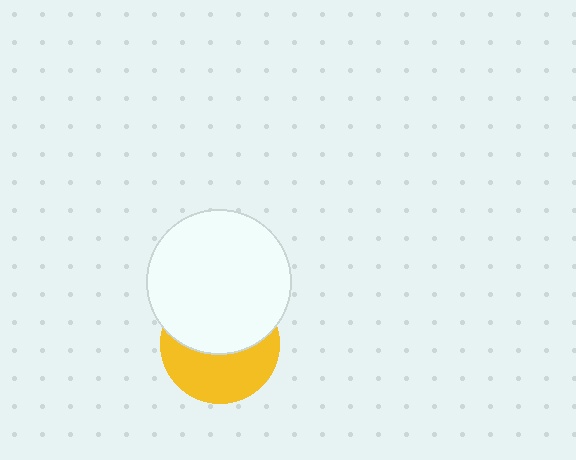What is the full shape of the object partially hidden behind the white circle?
The partially hidden object is a yellow circle.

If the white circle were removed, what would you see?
You would see the complete yellow circle.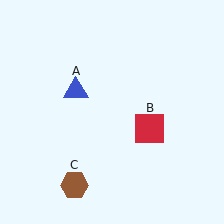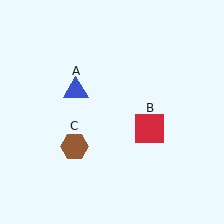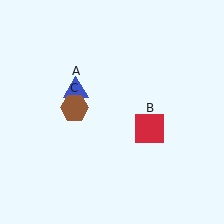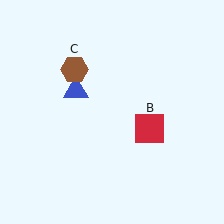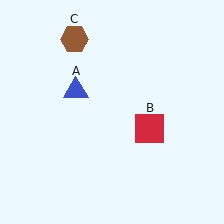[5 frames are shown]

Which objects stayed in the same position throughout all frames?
Blue triangle (object A) and red square (object B) remained stationary.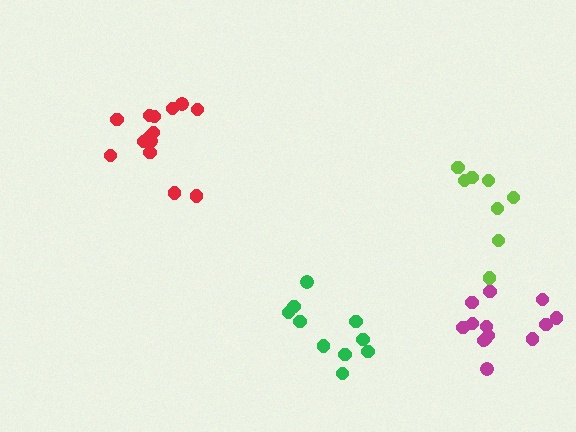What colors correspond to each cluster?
The clusters are colored: lime, green, magenta, red.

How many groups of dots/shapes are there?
There are 4 groups.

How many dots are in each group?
Group 1: 8 dots, Group 2: 10 dots, Group 3: 13 dots, Group 4: 14 dots (45 total).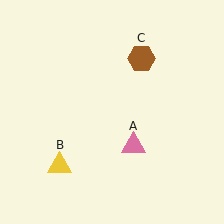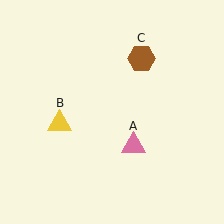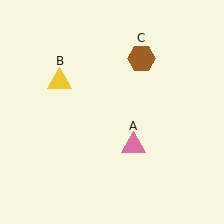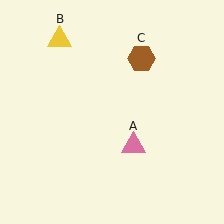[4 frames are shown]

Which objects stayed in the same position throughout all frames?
Pink triangle (object A) and brown hexagon (object C) remained stationary.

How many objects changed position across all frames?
1 object changed position: yellow triangle (object B).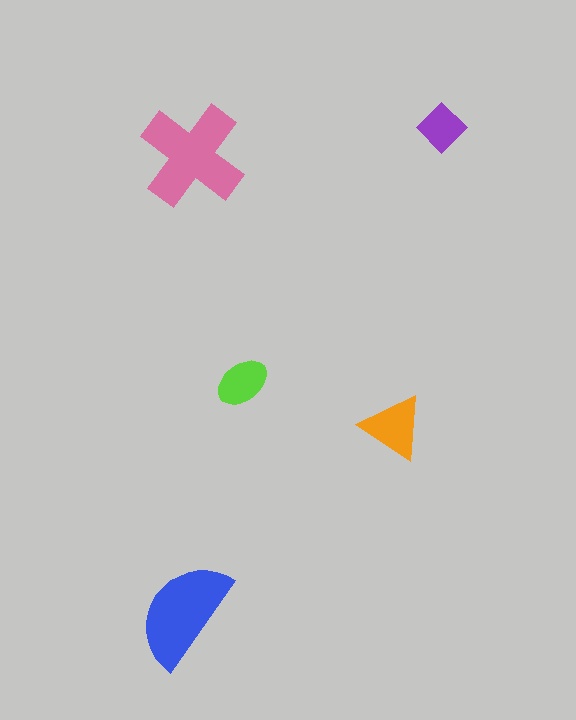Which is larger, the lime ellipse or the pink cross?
The pink cross.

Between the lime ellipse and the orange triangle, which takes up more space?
The orange triangle.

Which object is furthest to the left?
The blue semicircle is leftmost.